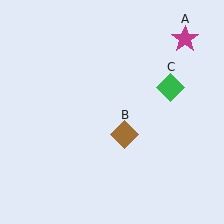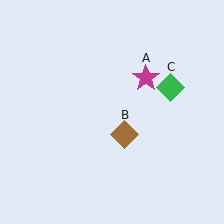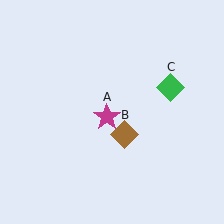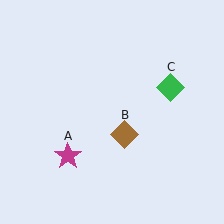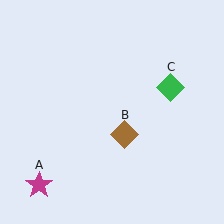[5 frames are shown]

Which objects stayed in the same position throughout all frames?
Brown diamond (object B) and green diamond (object C) remained stationary.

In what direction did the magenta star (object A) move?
The magenta star (object A) moved down and to the left.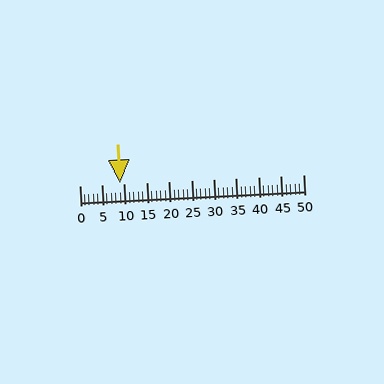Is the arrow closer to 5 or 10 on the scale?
The arrow is closer to 10.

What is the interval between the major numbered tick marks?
The major tick marks are spaced 5 units apart.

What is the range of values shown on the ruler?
The ruler shows values from 0 to 50.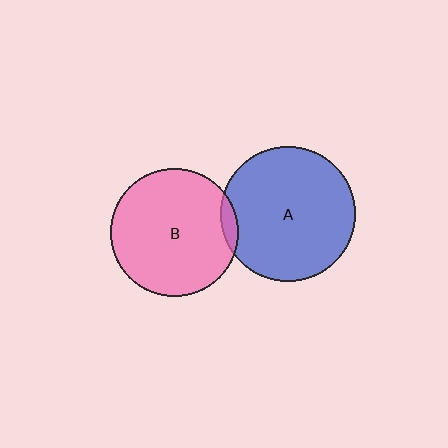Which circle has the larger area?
Circle A (blue).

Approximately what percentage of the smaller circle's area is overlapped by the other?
Approximately 5%.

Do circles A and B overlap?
Yes.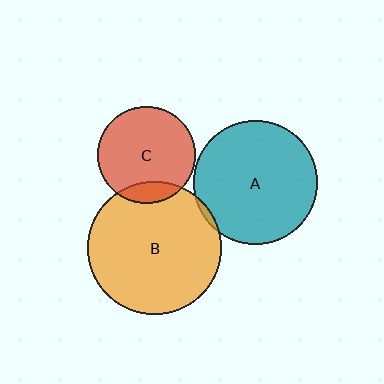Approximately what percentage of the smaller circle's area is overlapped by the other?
Approximately 5%.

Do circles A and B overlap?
Yes.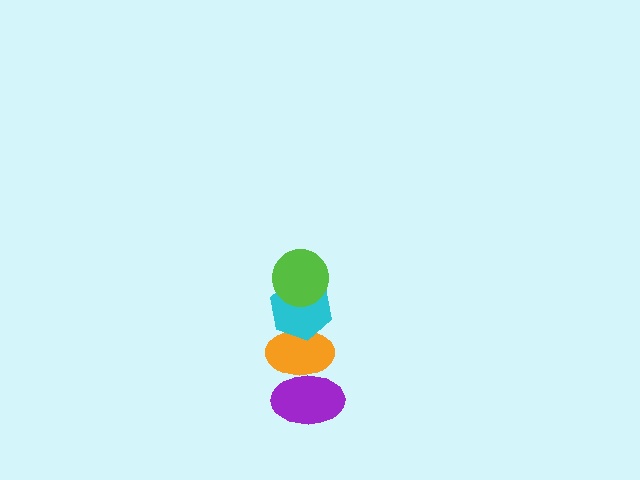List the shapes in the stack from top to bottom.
From top to bottom: the lime circle, the cyan hexagon, the orange ellipse, the purple ellipse.